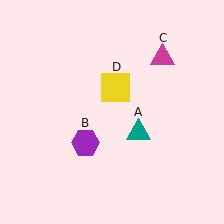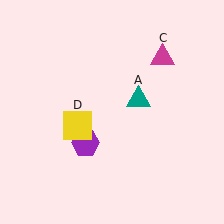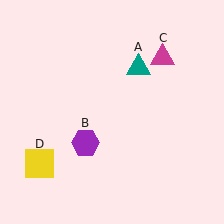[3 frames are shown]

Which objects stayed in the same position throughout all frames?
Purple hexagon (object B) and magenta triangle (object C) remained stationary.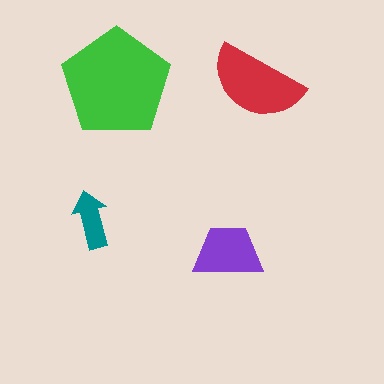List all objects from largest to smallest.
The green pentagon, the red semicircle, the purple trapezoid, the teal arrow.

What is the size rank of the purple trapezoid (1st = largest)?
3rd.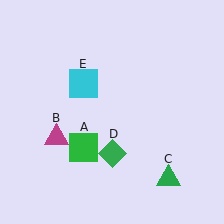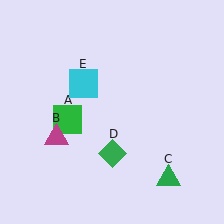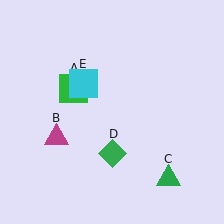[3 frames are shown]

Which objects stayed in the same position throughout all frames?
Magenta triangle (object B) and green triangle (object C) and green diamond (object D) and cyan square (object E) remained stationary.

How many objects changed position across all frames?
1 object changed position: green square (object A).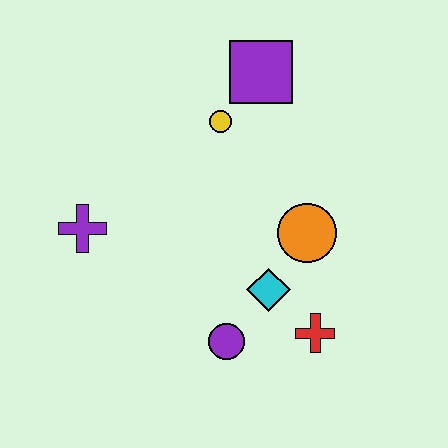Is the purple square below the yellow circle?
No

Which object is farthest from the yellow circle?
The red cross is farthest from the yellow circle.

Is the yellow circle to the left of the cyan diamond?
Yes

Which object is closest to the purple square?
The yellow circle is closest to the purple square.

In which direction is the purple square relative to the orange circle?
The purple square is above the orange circle.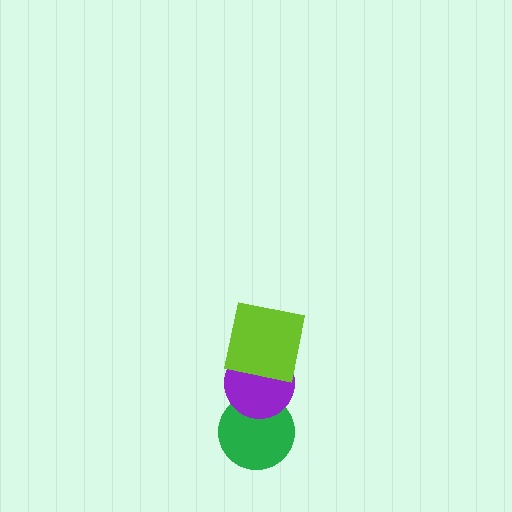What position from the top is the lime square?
The lime square is 1st from the top.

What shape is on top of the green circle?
The purple circle is on top of the green circle.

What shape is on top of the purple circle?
The lime square is on top of the purple circle.